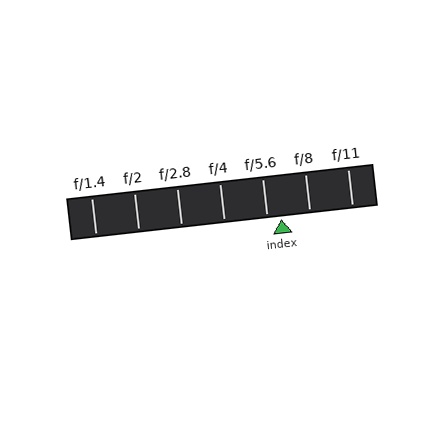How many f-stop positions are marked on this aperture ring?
There are 7 f-stop positions marked.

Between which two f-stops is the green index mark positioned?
The index mark is between f/5.6 and f/8.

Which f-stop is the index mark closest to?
The index mark is closest to f/5.6.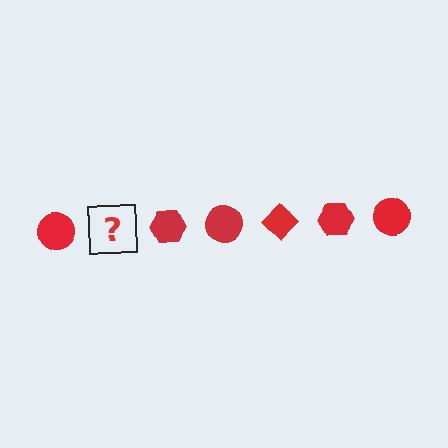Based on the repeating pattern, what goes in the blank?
The blank should be a red diamond.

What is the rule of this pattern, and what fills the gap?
The rule is that the pattern cycles through circle, diamond, hexagon shapes in red. The gap should be filled with a red diamond.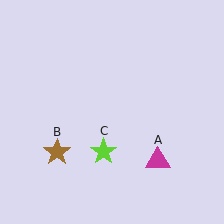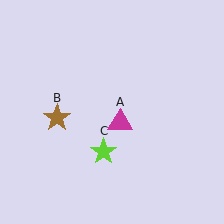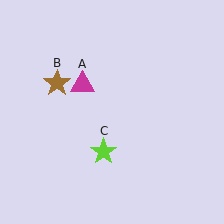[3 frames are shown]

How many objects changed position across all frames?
2 objects changed position: magenta triangle (object A), brown star (object B).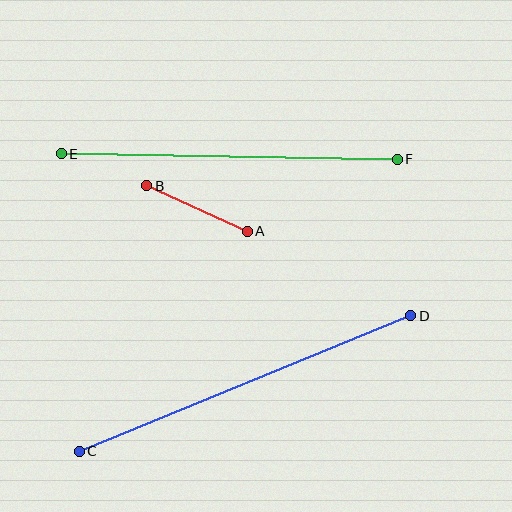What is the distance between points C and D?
The distance is approximately 358 pixels.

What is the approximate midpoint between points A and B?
The midpoint is at approximately (197, 209) pixels.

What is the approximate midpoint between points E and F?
The midpoint is at approximately (229, 157) pixels.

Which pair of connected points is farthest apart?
Points C and D are farthest apart.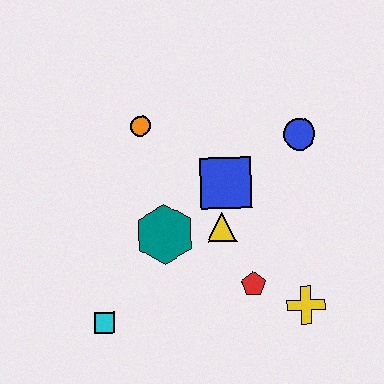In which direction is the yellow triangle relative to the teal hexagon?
The yellow triangle is to the right of the teal hexagon.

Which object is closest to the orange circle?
The blue square is closest to the orange circle.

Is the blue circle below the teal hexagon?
No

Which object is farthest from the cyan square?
The blue circle is farthest from the cyan square.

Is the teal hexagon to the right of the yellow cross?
No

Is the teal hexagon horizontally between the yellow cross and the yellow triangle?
No